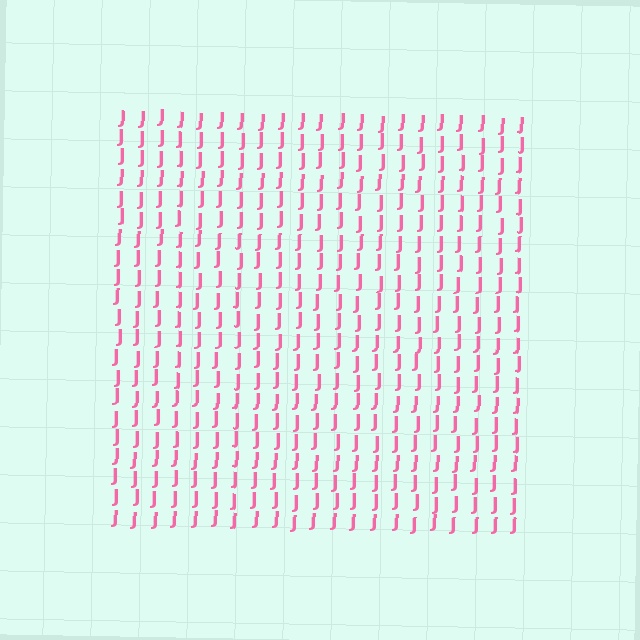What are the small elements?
The small elements are letter J's.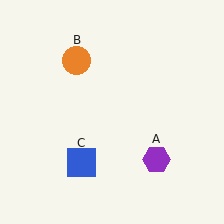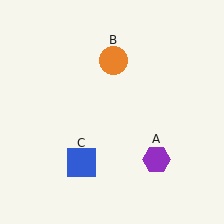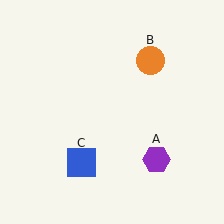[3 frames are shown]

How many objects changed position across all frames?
1 object changed position: orange circle (object B).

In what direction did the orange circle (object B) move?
The orange circle (object B) moved right.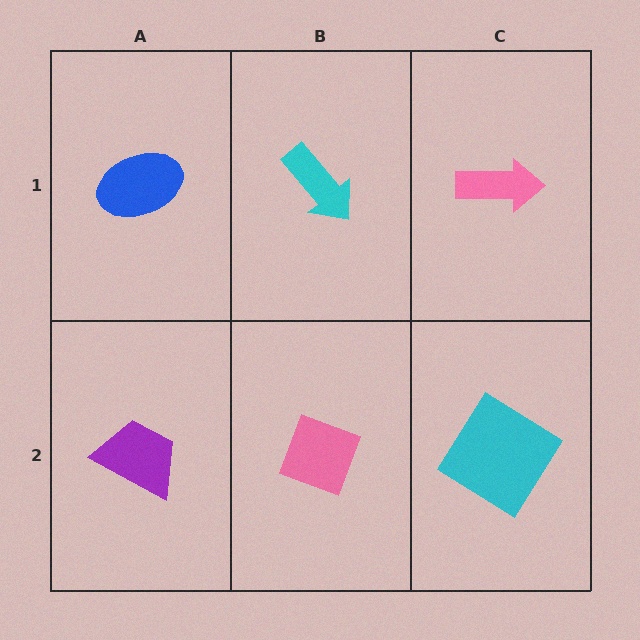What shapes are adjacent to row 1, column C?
A cyan diamond (row 2, column C), a cyan arrow (row 1, column B).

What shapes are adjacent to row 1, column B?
A pink diamond (row 2, column B), a blue ellipse (row 1, column A), a pink arrow (row 1, column C).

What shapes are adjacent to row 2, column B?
A cyan arrow (row 1, column B), a purple trapezoid (row 2, column A), a cyan diamond (row 2, column C).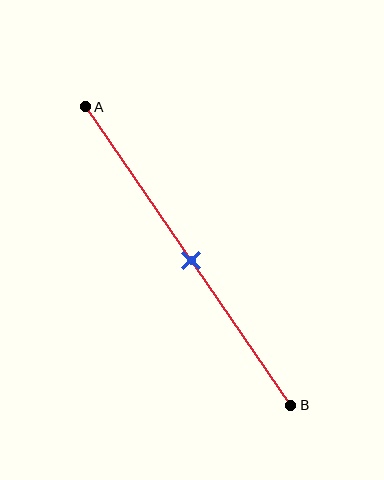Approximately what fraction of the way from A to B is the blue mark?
The blue mark is approximately 50% of the way from A to B.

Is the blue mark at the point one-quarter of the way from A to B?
No, the mark is at about 50% from A, not at the 25% one-quarter point.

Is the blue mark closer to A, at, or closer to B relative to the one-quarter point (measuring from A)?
The blue mark is closer to point B than the one-quarter point of segment AB.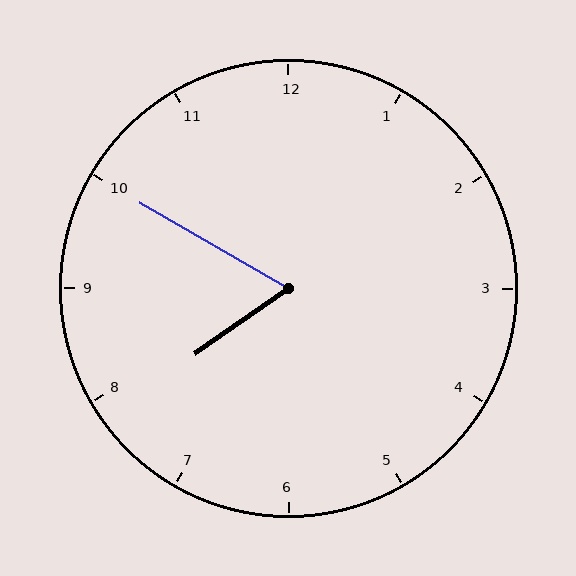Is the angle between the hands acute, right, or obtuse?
It is acute.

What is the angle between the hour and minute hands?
Approximately 65 degrees.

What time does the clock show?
7:50.